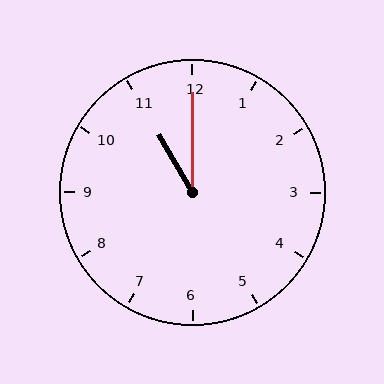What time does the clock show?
11:00.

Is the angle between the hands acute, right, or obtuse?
It is acute.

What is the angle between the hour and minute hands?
Approximately 30 degrees.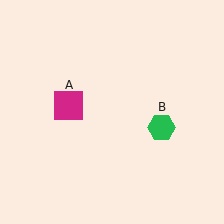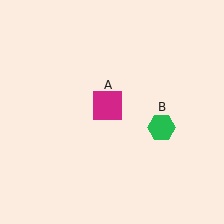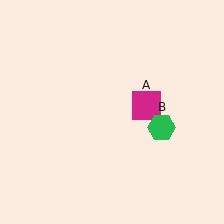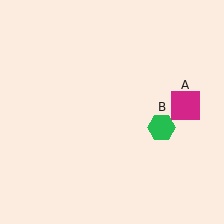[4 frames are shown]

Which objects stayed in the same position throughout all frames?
Green hexagon (object B) remained stationary.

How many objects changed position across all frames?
1 object changed position: magenta square (object A).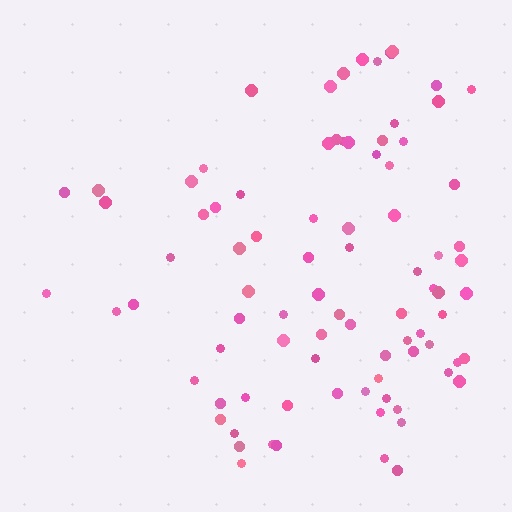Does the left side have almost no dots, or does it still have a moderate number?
Still a moderate number, just noticeably fewer than the right.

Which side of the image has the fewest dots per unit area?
The left.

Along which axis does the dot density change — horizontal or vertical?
Horizontal.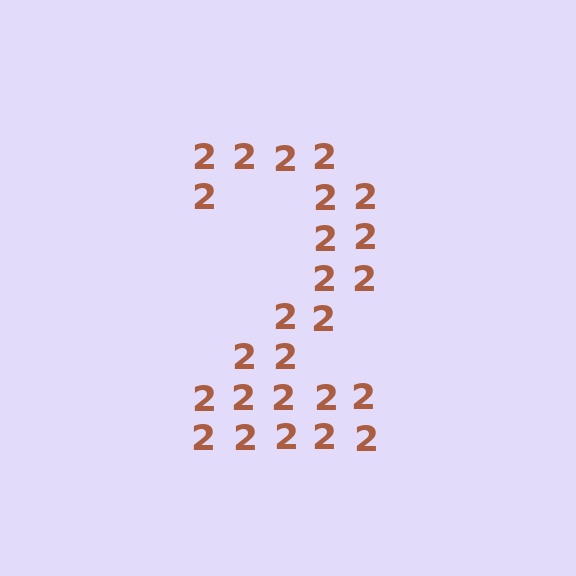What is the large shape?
The large shape is the digit 2.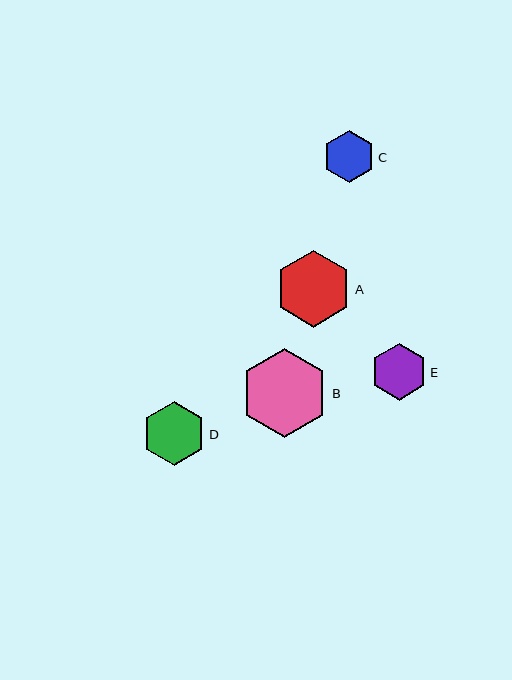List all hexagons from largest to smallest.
From largest to smallest: B, A, D, E, C.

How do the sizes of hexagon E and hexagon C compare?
Hexagon E and hexagon C are approximately the same size.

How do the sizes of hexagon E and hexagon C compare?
Hexagon E and hexagon C are approximately the same size.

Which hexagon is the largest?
Hexagon B is the largest with a size of approximately 89 pixels.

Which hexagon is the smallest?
Hexagon C is the smallest with a size of approximately 52 pixels.